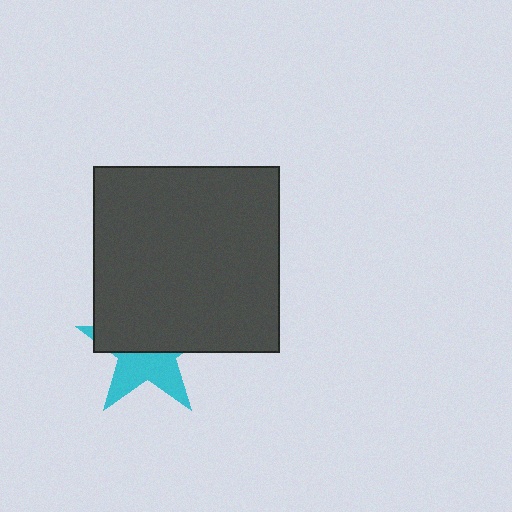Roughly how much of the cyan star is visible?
A small part of it is visible (roughly 43%).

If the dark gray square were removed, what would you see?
You would see the complete cyan star.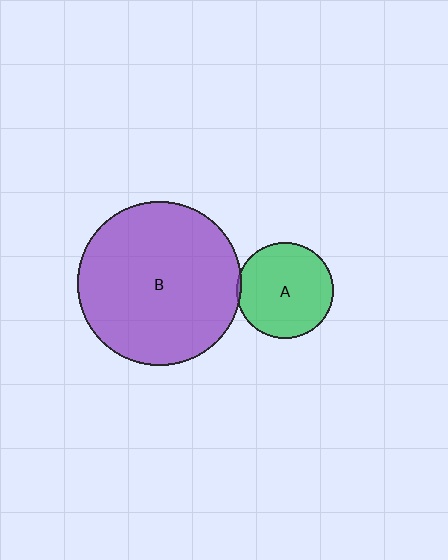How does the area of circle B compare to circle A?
Approximately 2.9 times.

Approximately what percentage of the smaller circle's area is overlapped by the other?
Approximately 5%.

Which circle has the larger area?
Circle B (purple).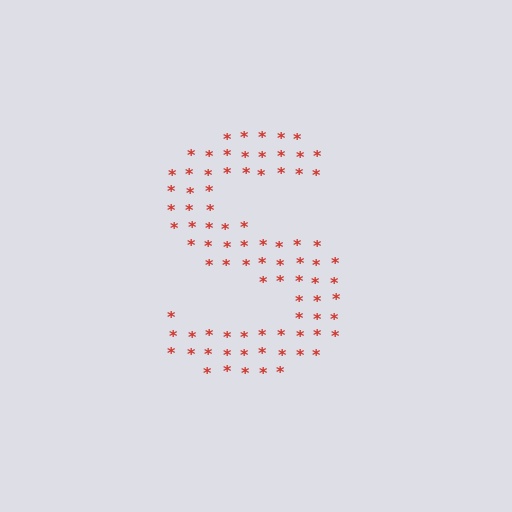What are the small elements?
The small elements are asterisks.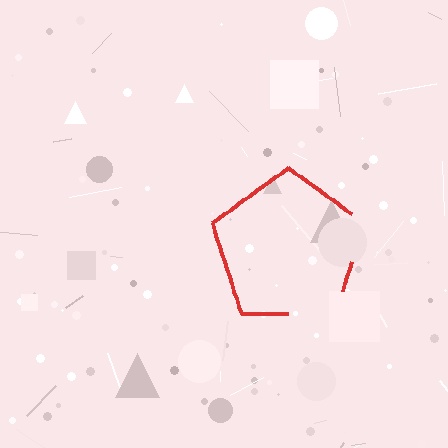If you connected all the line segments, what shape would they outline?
They would outline a pentagon.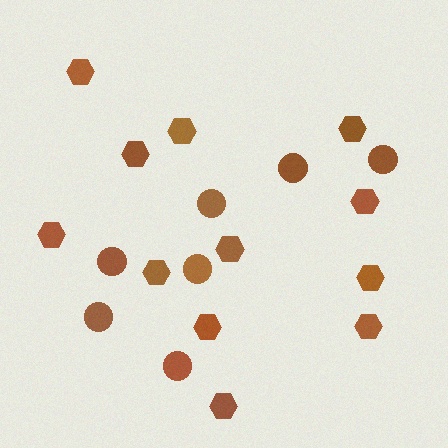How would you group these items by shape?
There are 2 groups: one group of circles (7) and one group of hexagons (12).